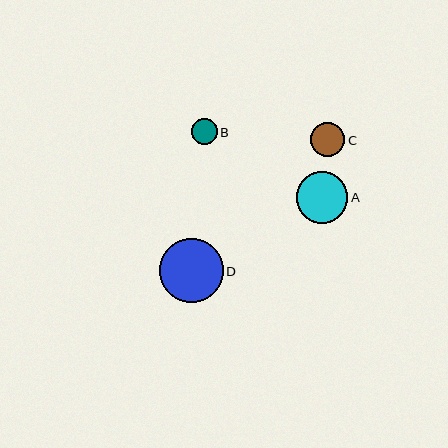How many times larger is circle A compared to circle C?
Circle A is approximately 1.5 times the size of circle C.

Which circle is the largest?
Circle D is the largest with a size of approximately 64 pixels.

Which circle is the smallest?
Circle B is the smallest with a size of approximately 26 pixels.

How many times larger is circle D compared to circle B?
Circle D is approximately 2.4 times the size of circle B.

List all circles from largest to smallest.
From largest to smallest: D, A, C, B.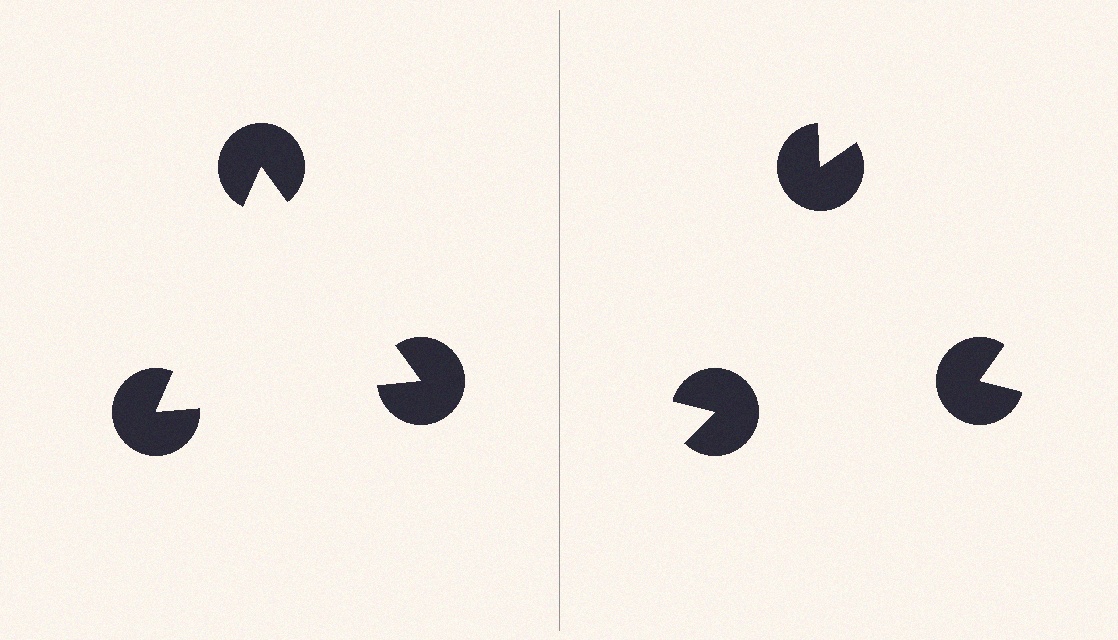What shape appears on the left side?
An illusory triangle.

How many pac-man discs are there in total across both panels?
6 — 3 on each side.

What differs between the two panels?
The pac-man discs are positioned identically on both sides; only the wedge orientations differ. On the left they align to a triangle; on the right they are misaligned.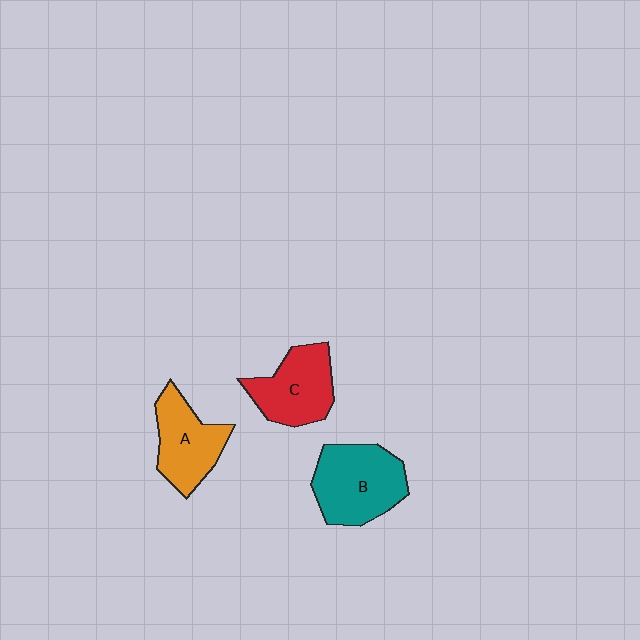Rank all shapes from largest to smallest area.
From largest to smallest: B (teal), C (red), A (orange).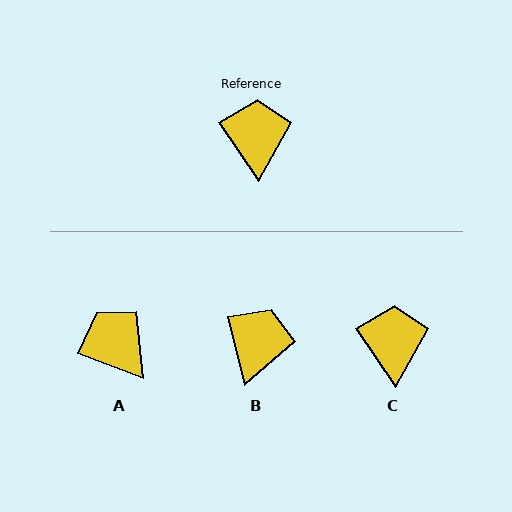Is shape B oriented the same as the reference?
No, it is off by about 21 degrees.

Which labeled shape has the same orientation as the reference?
C.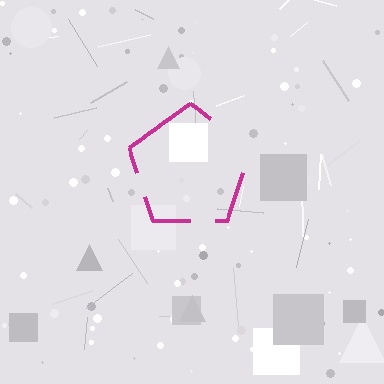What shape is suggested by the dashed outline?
The dashed outline suggests a pentagon.